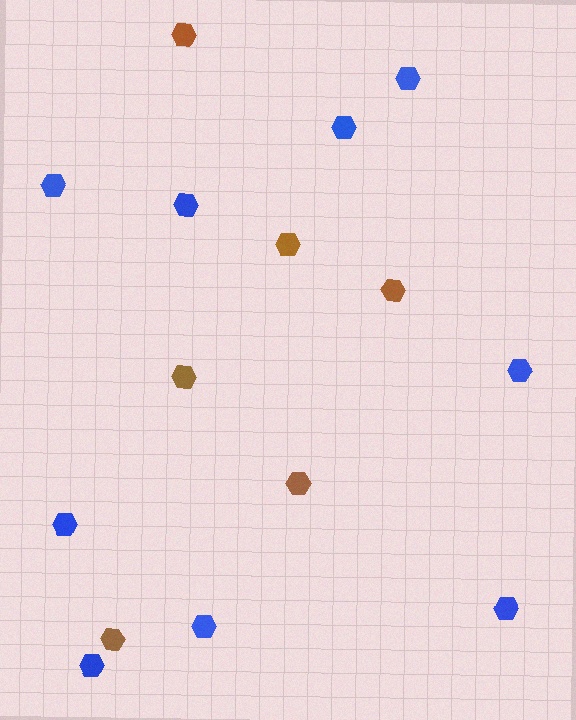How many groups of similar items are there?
There are 2 groups: one group of brown hexagons (6) and one group of blue hexagons (9).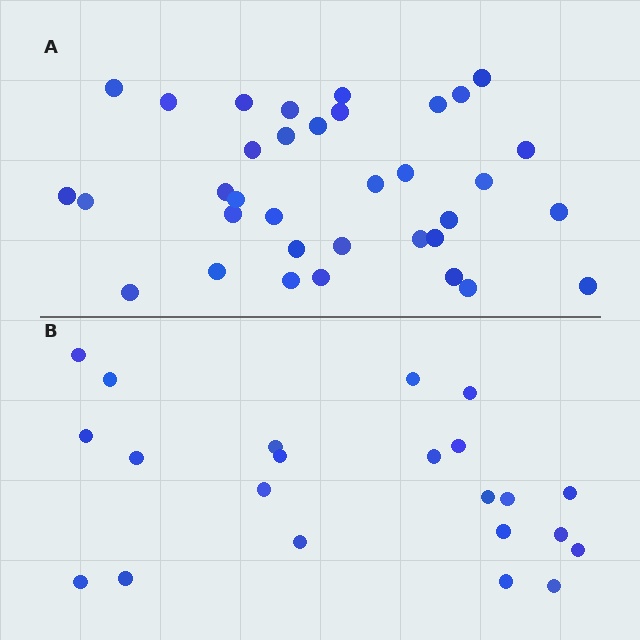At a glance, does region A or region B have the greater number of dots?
Region A (the top region) has more dots.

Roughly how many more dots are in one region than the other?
Region A has approximately 15 more dots than region B.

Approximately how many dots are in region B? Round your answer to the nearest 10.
About 20 dots. (The exact count is 22, which rounds to 20.)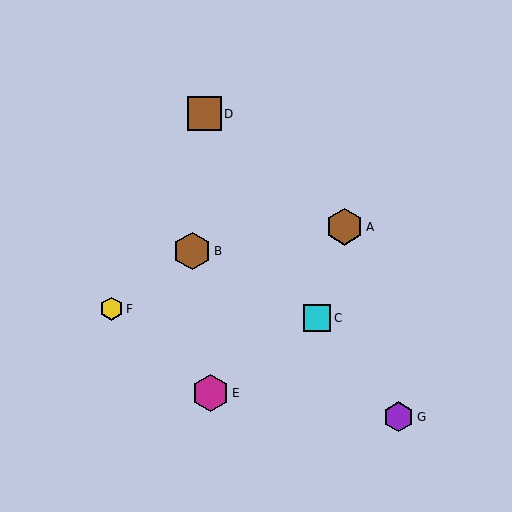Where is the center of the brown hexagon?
The center of the brown hexagon is at (345, 227).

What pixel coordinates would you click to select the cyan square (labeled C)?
Click at (317, 318) to select the cyan square C.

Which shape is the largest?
The brown hexagon (labeled B) is the largest.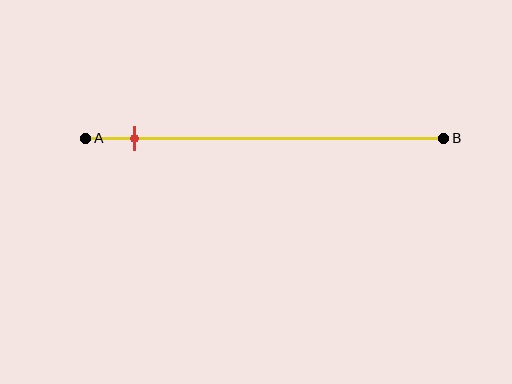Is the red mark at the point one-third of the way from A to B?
No, the mark is at about 15% from A, not at the 33% one-third point.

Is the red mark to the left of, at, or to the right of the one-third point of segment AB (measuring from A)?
The red mark is to the left of the one-third point of segment AB.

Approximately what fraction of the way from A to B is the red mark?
The red mark is approximately 15% of the way from A to B.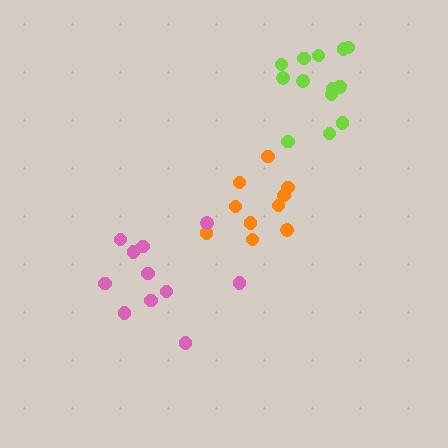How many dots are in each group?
Group 1: 10 dots, Group 2: 14 dots, Group 3: 11 dots (35 total).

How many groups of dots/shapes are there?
There are 3 groups.